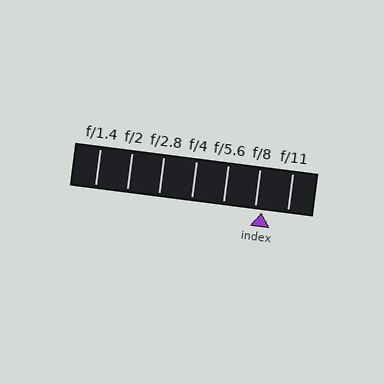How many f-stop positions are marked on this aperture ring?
There are 7 f-stop positions marked.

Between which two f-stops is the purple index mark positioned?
The index mark is between f/8 and f/11.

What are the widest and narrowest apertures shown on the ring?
The widest aperture shown is f/1.4 and the narrowest is f/11.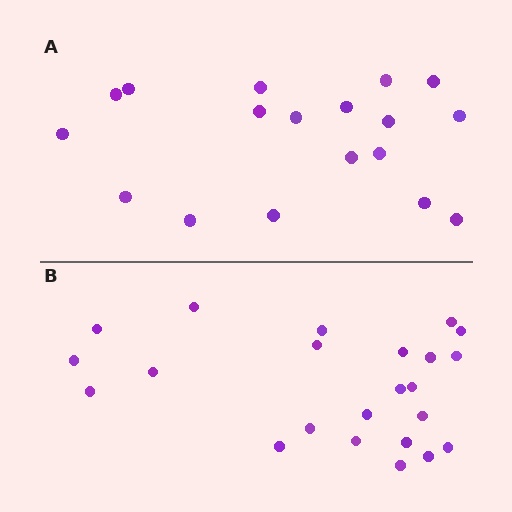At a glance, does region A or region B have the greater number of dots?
Region B (the bottom region) has more dots.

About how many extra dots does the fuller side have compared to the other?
Region B has about 5 more dots than region A.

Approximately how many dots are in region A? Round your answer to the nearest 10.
About 20 dots. (The exact count is 18, which rounds to 20.)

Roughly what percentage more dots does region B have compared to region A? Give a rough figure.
About 30% more.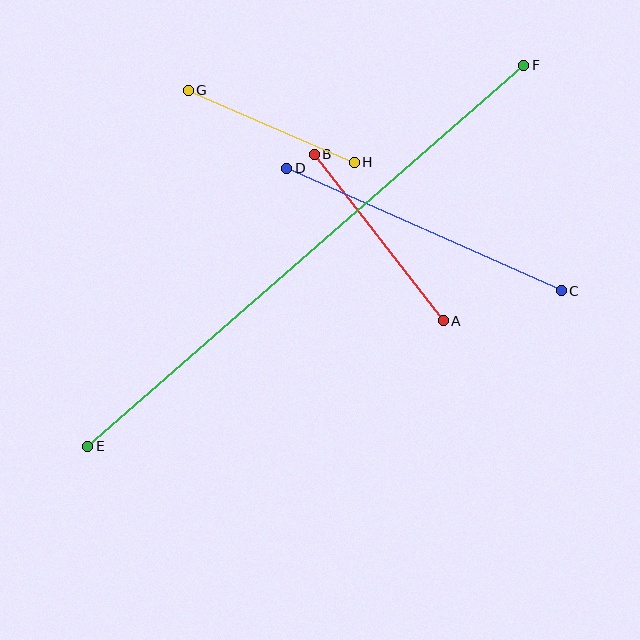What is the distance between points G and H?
The distance is approximately 181 pixels.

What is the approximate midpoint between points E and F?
The midpoint is at approximately (306, 256) pixels.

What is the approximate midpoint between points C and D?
The midpoint is at approximately (424, 230) pixels.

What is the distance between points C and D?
The distance is approximately 301 pixels.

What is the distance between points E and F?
The distance is approximately 579 pixels.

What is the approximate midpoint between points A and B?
The midpoint is at approximately (379, 238) pixels.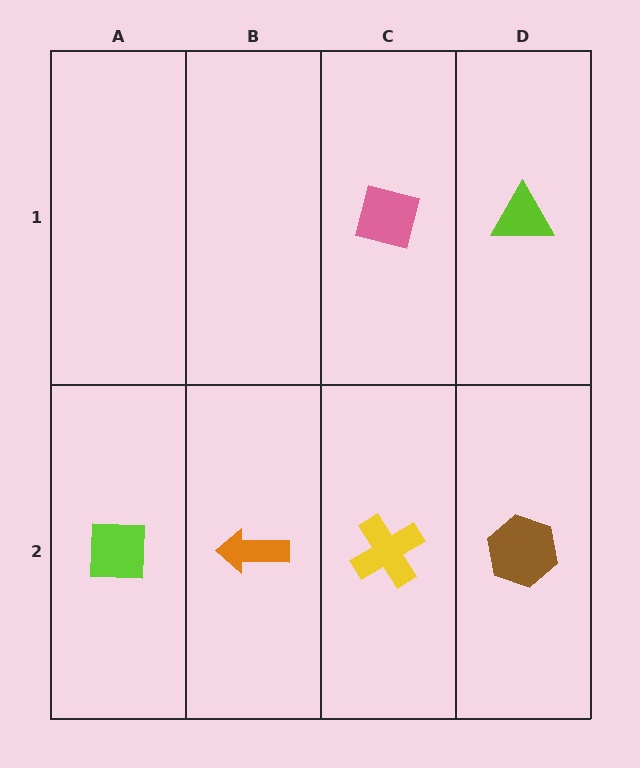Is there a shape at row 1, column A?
No, that cell is empty.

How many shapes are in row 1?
2 shapes.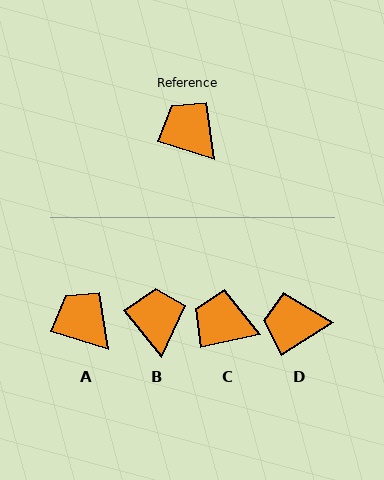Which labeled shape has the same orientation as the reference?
A.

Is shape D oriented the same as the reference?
No, it is off by about 50 degrees.